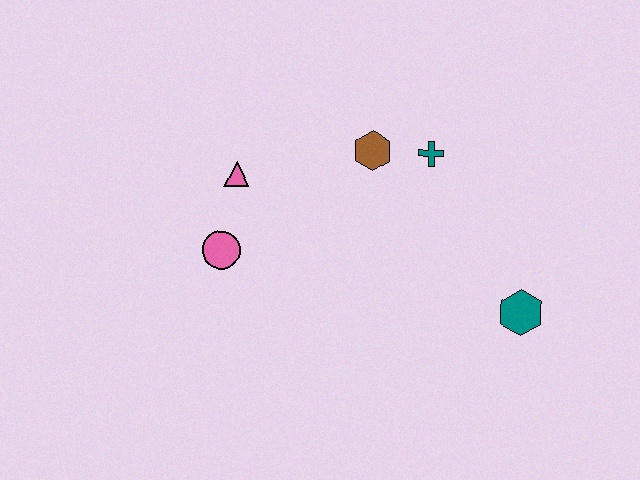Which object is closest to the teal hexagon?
The teal cross is closest to the teal hexagon.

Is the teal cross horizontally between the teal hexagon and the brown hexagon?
Yes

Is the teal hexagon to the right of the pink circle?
Yes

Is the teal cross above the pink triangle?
Yes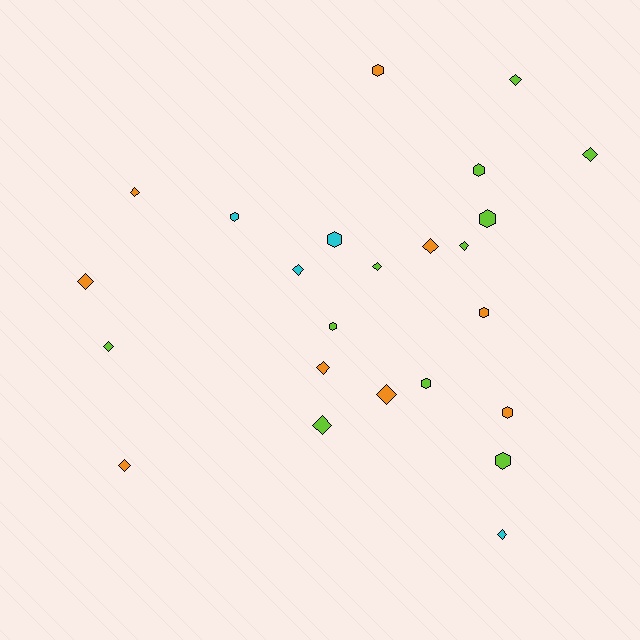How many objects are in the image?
There are 24 objects.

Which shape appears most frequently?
Diamond, with 14 objects.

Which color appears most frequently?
Lime, with 11 objects.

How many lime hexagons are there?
There are 5 lime hexagons.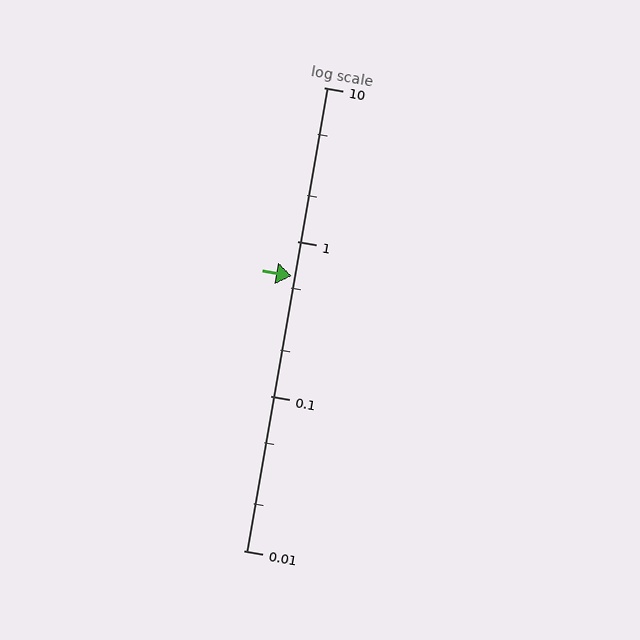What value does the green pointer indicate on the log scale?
The pointer indicates approximately 0.6.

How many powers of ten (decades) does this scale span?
The scale spans 3 decades, from 0.01 to 10.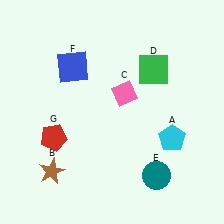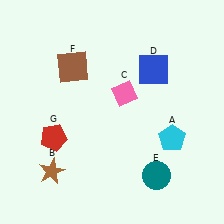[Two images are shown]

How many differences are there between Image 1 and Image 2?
There are 2 differences between the two images.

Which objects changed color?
D changed from green to blue. F changed from blue to brown.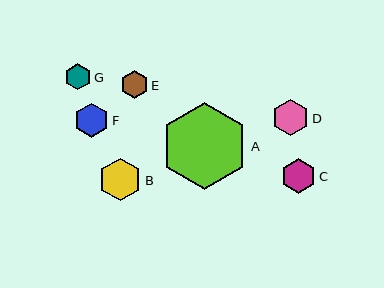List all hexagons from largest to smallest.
From largest to smallest: A, B, D, C, F, E, G.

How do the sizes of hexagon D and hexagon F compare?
Hexagon D and hexagon F are approximately the same size.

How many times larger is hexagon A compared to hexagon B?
Hexagon A is approximately 2.1 times the size of hexagon B.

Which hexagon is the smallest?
Hexagon G is the smallest with a size of approximately 27 pixels.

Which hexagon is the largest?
Hexagon A is the largest with a size of approximately 88 pixels.